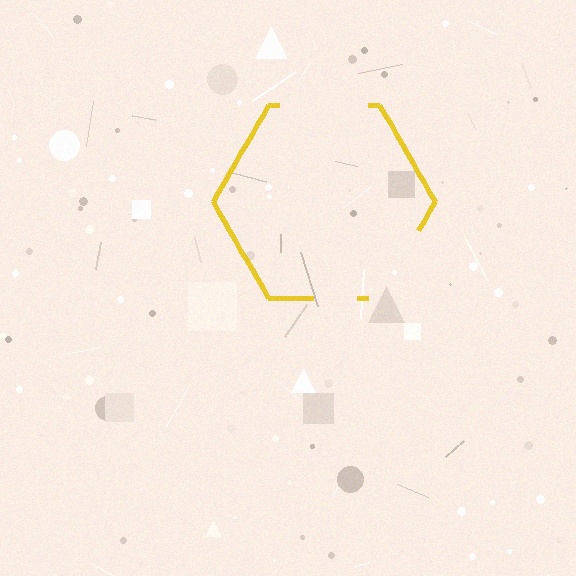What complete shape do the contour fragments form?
The contour fragments form a hexagon.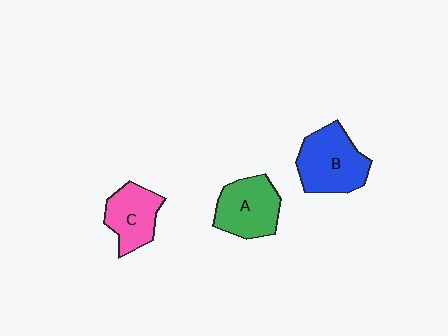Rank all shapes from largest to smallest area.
From largest to smallest: B (blue), A (green), C (pink).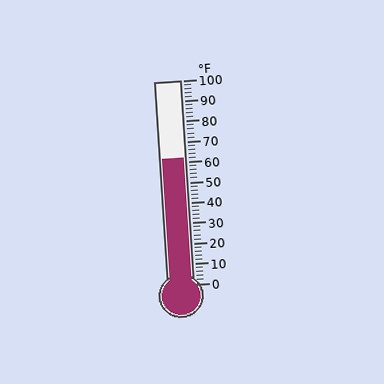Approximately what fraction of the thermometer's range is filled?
The thermometer is filled to approximately 60% of its range.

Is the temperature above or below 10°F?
The temperature is above 10°F.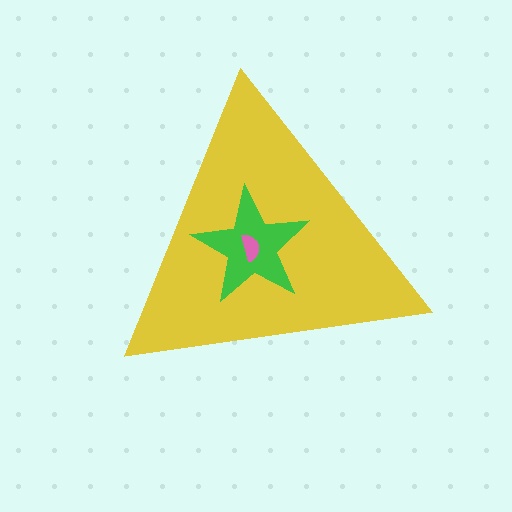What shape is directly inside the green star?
The pink semicircle.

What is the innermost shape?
The pink semicircle.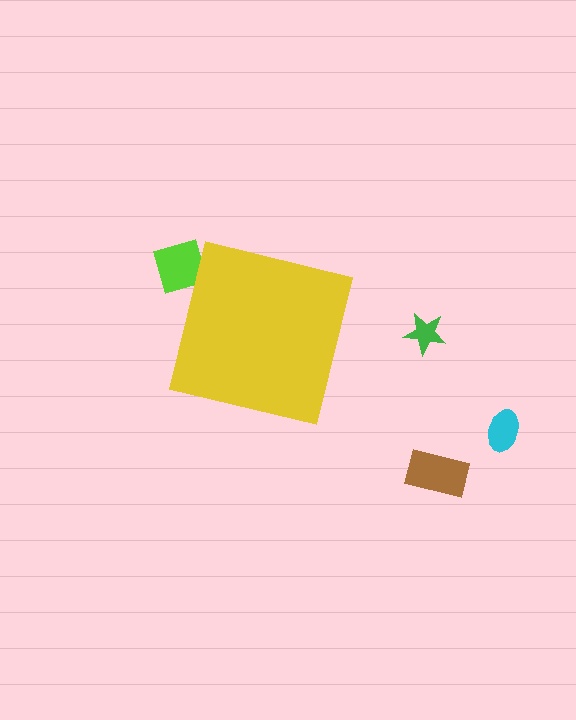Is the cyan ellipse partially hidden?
No, the cyan ellipse is fully visible.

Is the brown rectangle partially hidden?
No, the brown rectangle is fully visible.